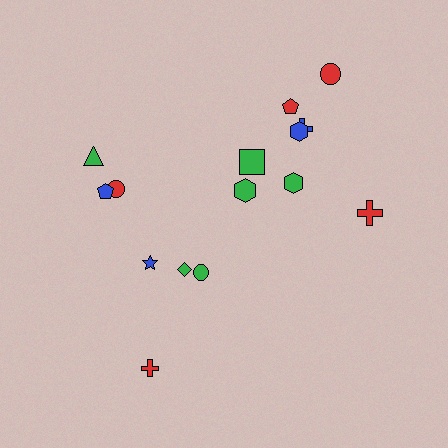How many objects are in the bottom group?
There are 4 objects.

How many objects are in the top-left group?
There are 3 objects.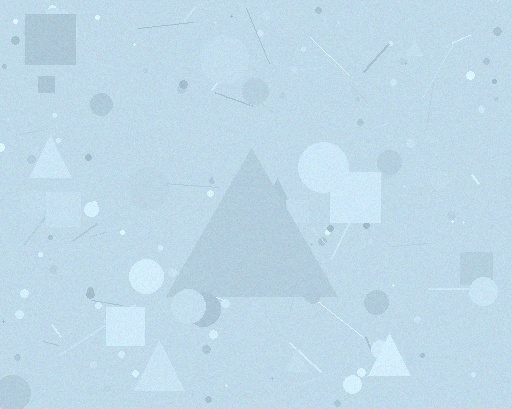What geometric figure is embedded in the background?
A triangle is embedded in the background.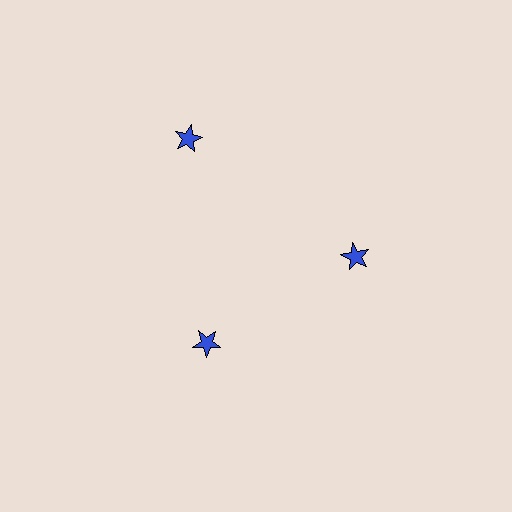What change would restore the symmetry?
The symmetry would be restored by moving it inward, back onto the ring so that all 3 stars sit at equal angles and equal distance from the center.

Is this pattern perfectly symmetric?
No. The 3 blue stars are arranged in a ring, but one element near the 11 o'clock position is pushed outward from the center, breaking the 3-fold rotational symmetry.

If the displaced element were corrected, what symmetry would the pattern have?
It would have 3-fold rotational symmetry — the pattern would map onto itself every 120 degrees.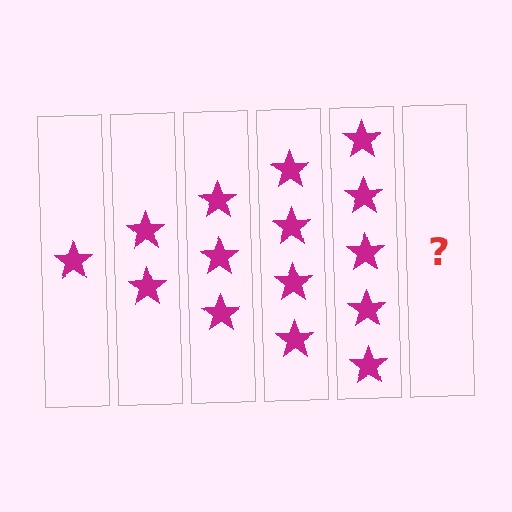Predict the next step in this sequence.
The next step is 6 stars.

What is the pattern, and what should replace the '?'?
The pattern is that each step adds one more star. The '?' should be 6 stars.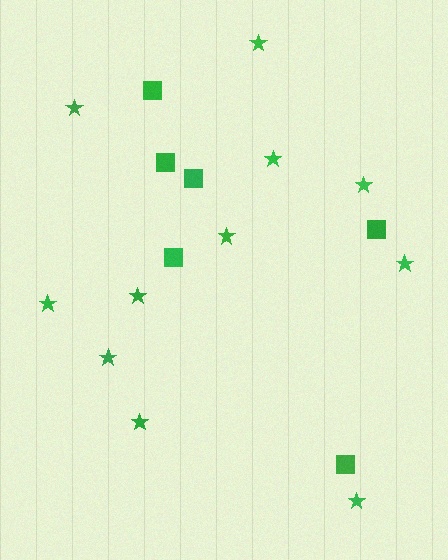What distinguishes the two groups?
There are 2 groups: one group of squares (6) and one group of stars (11).